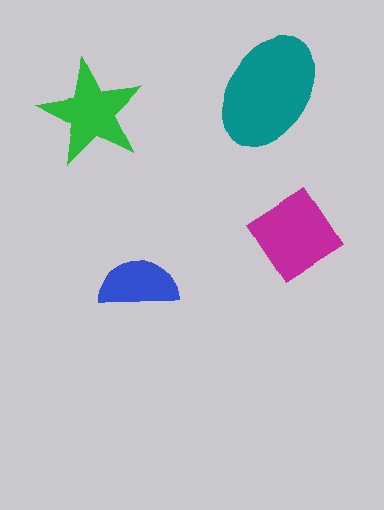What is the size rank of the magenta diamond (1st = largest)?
2nd.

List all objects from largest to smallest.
The teal ellipse, the magenta diamond, the green star, the blue semicircle.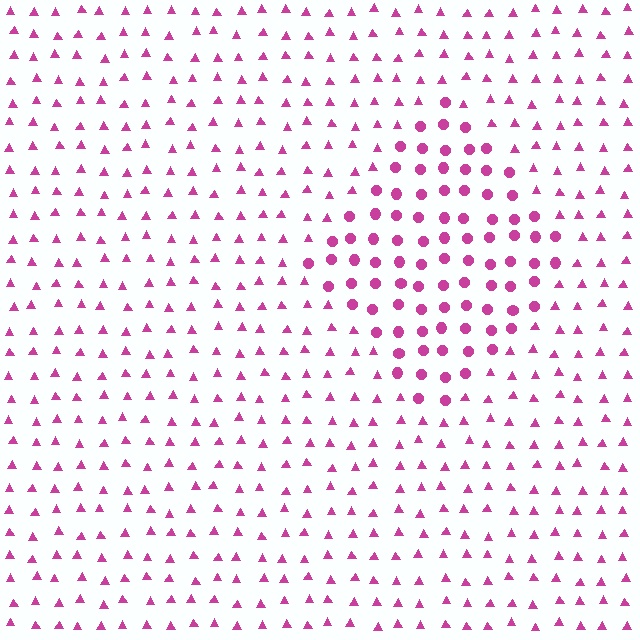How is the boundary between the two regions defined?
The boundary is defined by a change in element shape: circles inside vs. triangles outside. All elements share the same color and spacing.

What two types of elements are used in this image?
The image uses circles inside the diamond region and triangles outside it.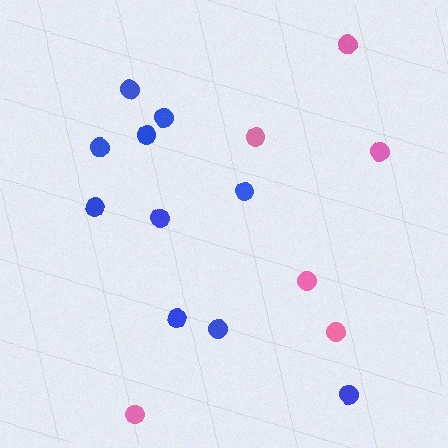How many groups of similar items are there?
There are 2 groups: one group of blue circles (10) and one group of pink circles (6).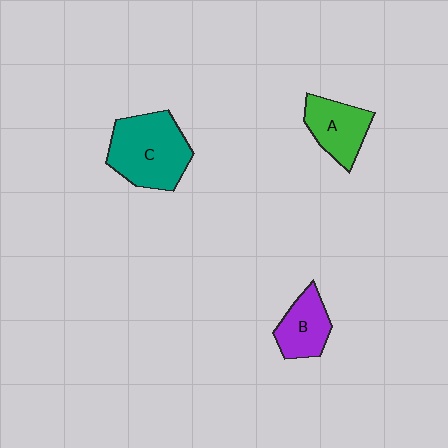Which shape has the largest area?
Shape C (teal).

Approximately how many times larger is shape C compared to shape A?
Approximately 1.6 times.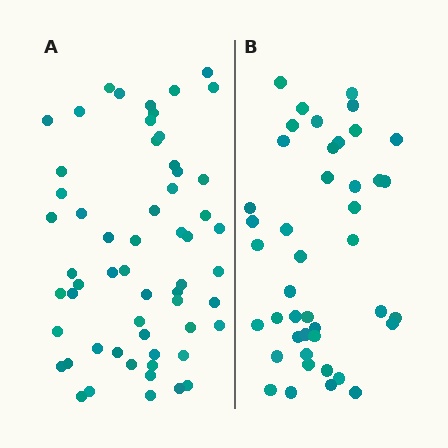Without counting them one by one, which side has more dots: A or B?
Region A (the left region) has more dots.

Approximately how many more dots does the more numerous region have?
Region A has approximately 15 more dots than region B.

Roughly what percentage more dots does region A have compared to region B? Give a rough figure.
About 35% more.